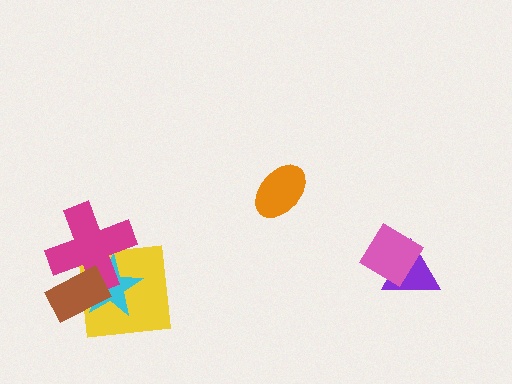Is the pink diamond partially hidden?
No, no other shape covers it.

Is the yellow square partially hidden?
Yes, it is partially covered by another shape.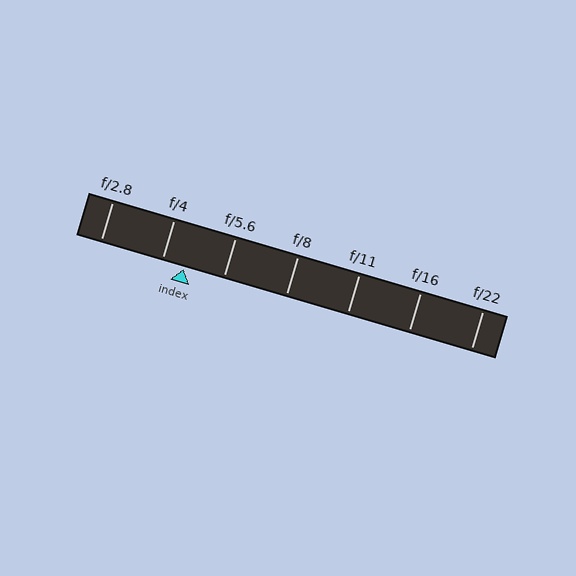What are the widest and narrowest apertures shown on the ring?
The widest aperture shown is f/2.8 and the narrowest is f/22.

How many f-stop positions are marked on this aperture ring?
There are 7 f-stop positions marked.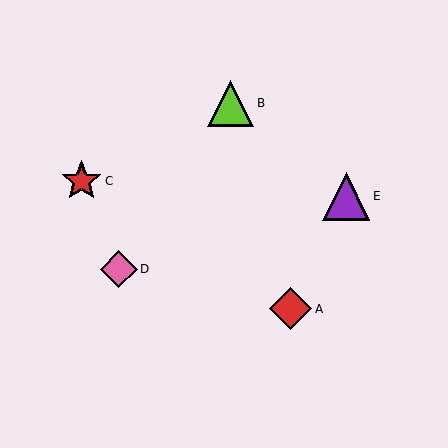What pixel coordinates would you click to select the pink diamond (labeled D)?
Click at (119, 269) to select the pink diamond D.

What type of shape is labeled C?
Shape C is a red star.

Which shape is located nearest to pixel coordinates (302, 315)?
The red diamond (labeled A) at (291, 309) is nearest to that location.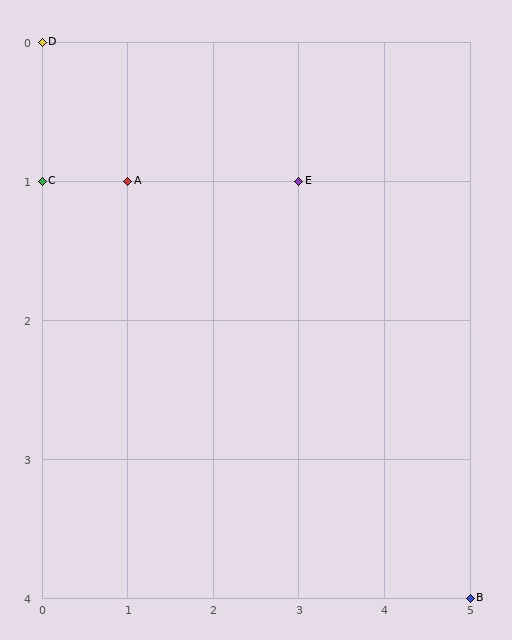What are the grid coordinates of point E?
Point E is at grid coordinates (3, 1).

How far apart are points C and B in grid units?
Points C and B are 5 columns and 3 rows apart (about 5.8 grid units diagonally).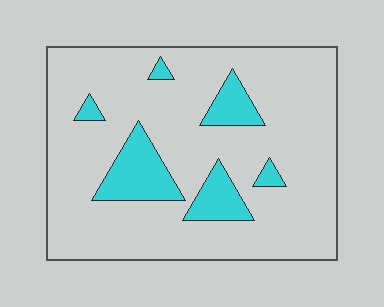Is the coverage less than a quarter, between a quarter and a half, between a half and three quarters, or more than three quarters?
Less than a quarter.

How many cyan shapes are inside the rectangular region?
6.